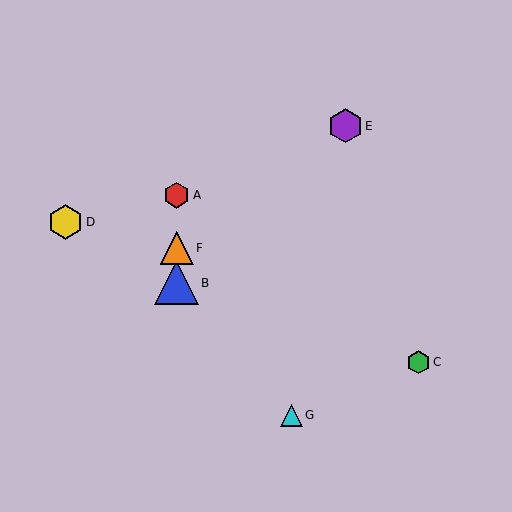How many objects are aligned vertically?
3 objects (A, B, F) are aligned vertically.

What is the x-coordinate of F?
Object F is at x≈177.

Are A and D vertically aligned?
No, A is at x≈177 and D is at x≈65.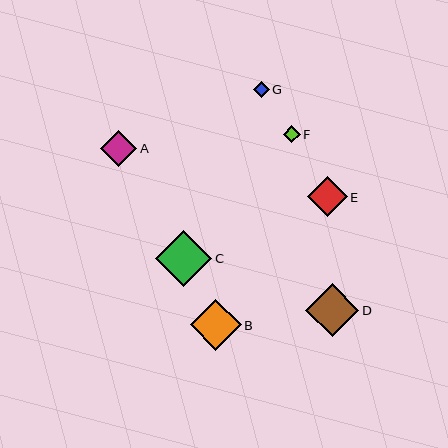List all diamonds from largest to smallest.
From largest to smallest: C, D, B, E, A, F, G.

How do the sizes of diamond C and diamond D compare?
Diamond C and diamond D are approximately the same size.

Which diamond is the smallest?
Diamond G is the smallest with a size of approximately 16 pixels.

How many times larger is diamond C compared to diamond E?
Diamond C is approximately 1.4 times the size of diamond E.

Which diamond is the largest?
Diamond C is the largest with a size of approximately 57 pixels.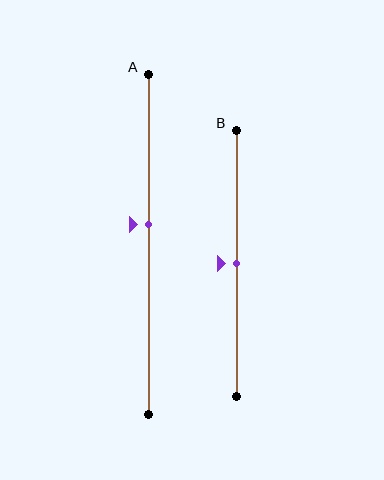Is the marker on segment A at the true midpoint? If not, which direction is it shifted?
No, the marker on segment A is shifted upward by about 6% of the segment length.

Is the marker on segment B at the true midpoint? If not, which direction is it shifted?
Yes, the marker on segment B is at the true midpoint.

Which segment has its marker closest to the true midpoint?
Segment B has its marker closest to the true midpoint.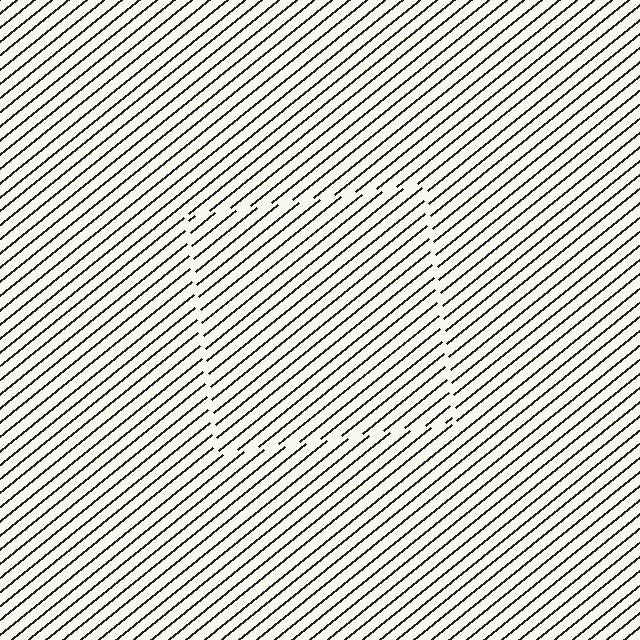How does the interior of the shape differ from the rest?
The interior of the shape contains the same grating, shifted by half a period — the contour is defined by the phase discontinuity where line-ends from the inner and outer gratings abut.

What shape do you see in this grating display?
An illusory square. The interior of the shape contains the same grating, shifted by half a period — the contour is defined by the phase discontinuity where line-ends from the inner and outer gratings abut.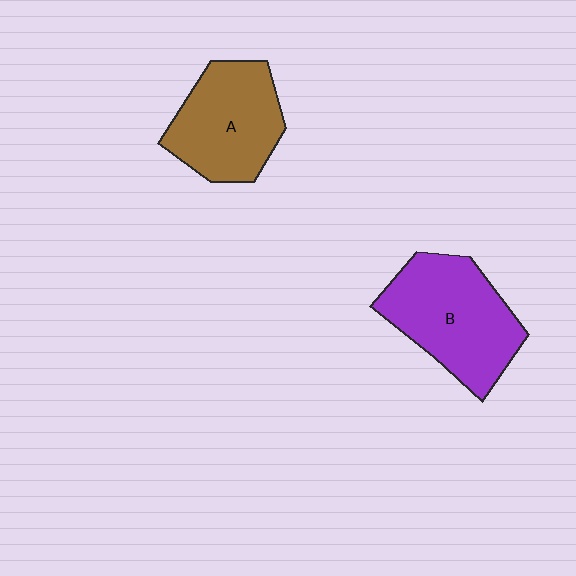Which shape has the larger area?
Shape B (purple).